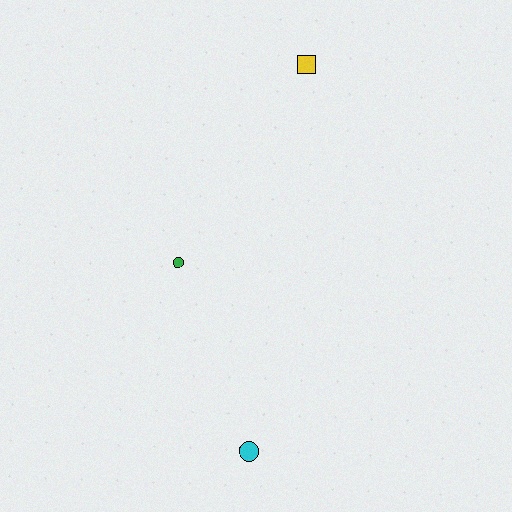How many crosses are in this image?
There are no crosses.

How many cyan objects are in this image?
There is 1 cyan object.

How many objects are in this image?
There are 3 objects.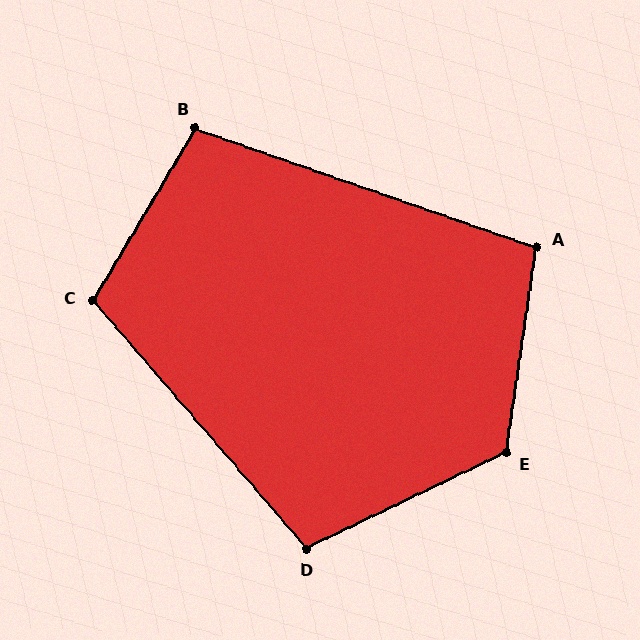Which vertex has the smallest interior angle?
A, at approximately 101 degrees.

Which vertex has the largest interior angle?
E, at approximately 124 degrees.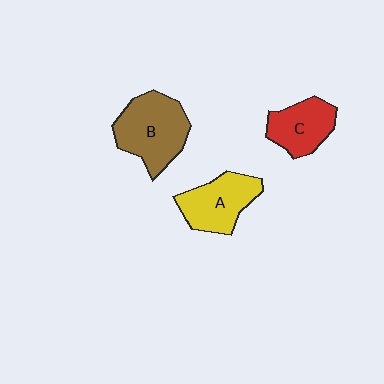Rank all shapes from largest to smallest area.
From largest to smallest: B (brown), A (yellow), C (red).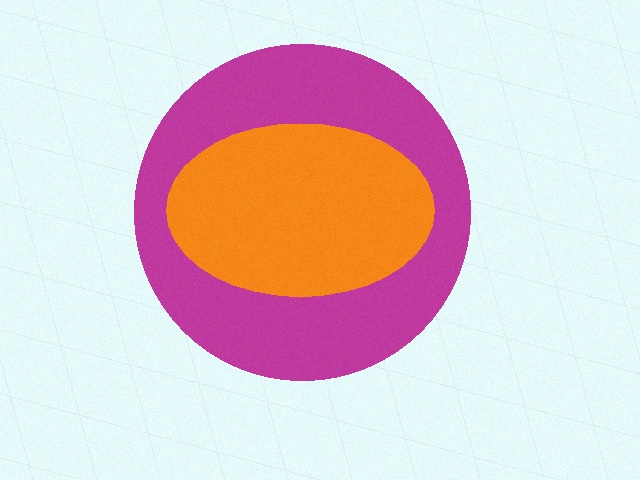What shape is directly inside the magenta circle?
The orange ellipse.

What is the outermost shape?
The magenta circle.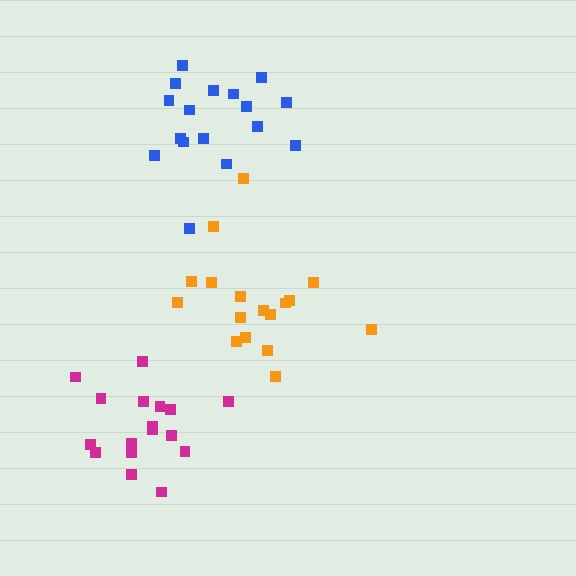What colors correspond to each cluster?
The clusters are colored: blue, orange, magenta.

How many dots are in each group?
Group 1: 17 dots, Group 2: 17 dots, Group 3: 17 dots (51 total).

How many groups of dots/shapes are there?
There are 3 groups.